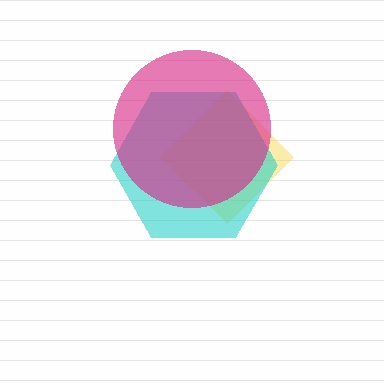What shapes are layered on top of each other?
The layered shapes are: a yellow diamond, a cyan hexagon, a magenta circle.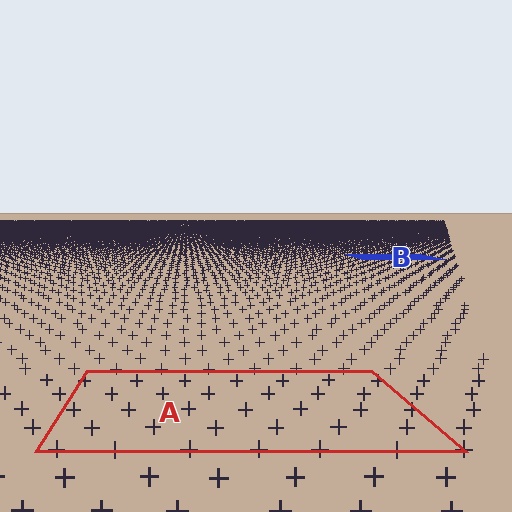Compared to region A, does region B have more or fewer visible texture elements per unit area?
Region B has more texture elements per unit area — they are packed more densely because it is farther away.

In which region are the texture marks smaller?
The texture marks are smaller in region B, because it is farther away.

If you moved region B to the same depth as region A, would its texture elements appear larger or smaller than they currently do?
They would appear larger. At a closer depth, the same texture elements are projected at a bigger on-screen size.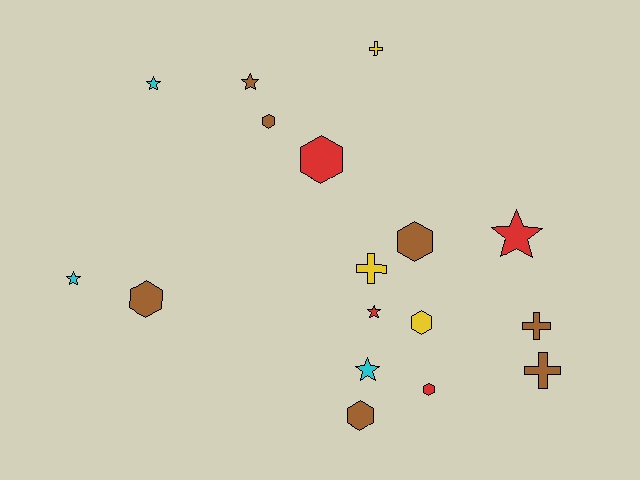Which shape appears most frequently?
Hexagon, with 7 objects.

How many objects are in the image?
There are 17 objects.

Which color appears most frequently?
Brown, with 7 objects.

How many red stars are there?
There are 2 red stars.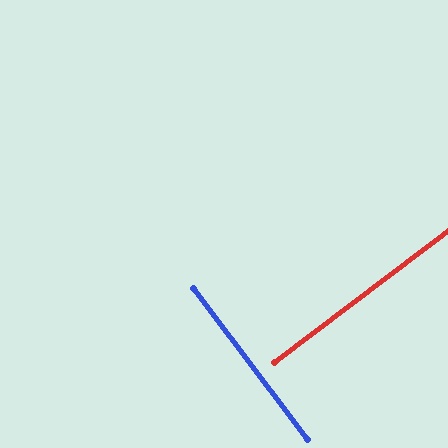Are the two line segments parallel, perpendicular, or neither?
Perpendicular — they meet at approximately 90°.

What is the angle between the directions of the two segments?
Approximately 90 degrees.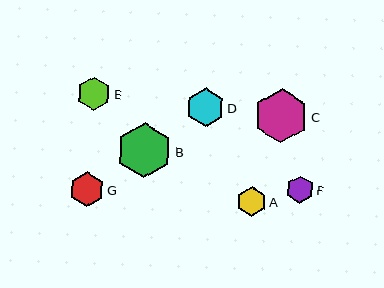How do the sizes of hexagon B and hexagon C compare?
Hexagon B and hexagon C are approximately the same size.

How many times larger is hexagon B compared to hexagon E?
Hexagon B is approximately 1.6 times the size of hexagon E.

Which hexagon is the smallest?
Hexagon F is the smallest with a size of approximately 27 pixels.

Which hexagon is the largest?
Hexagon B is the largest with a size of approximately 55 pixels.